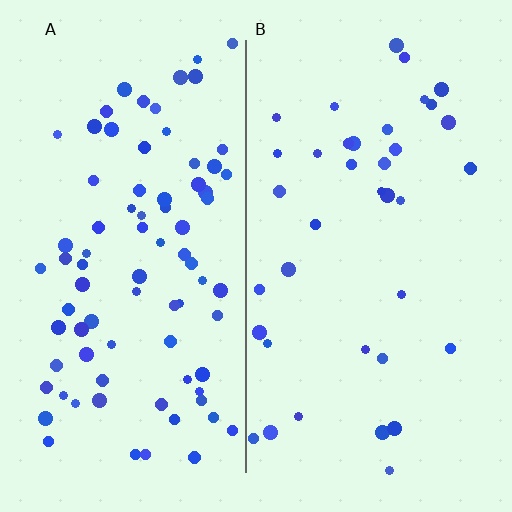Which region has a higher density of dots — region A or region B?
A (the left).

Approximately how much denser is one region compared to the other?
Approximately 2.2× — region A over region B.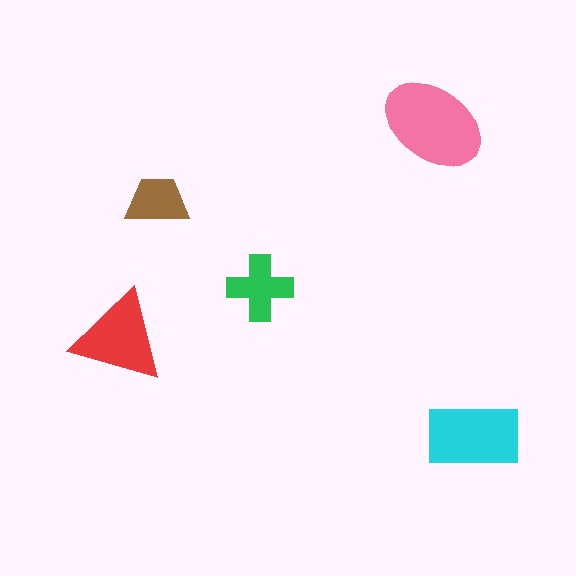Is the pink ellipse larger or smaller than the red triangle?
Larger.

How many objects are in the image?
There are 5 objects in the image.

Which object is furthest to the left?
The red triangle is leftmost.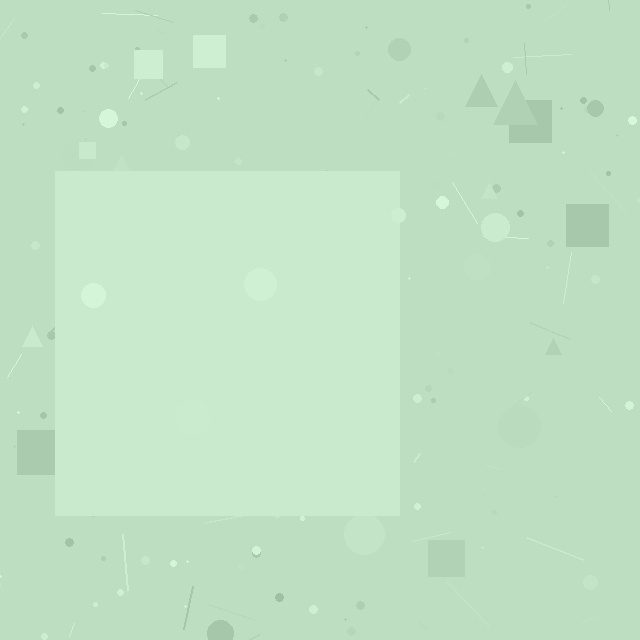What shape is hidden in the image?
A square is hidden in the image.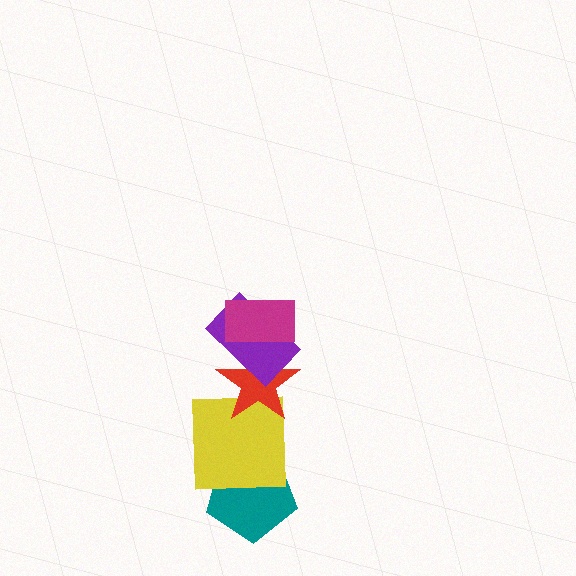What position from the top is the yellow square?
The yellow square is 4th from the top.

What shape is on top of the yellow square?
The red star is on top of the yellow square.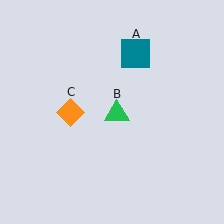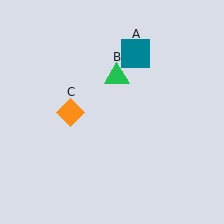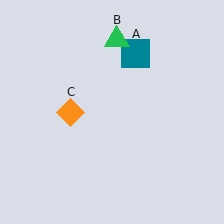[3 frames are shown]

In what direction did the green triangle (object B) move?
The green triangle (object B) moved up.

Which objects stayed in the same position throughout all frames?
Teal square (object A) and orange diamond (object C) remained stationary.